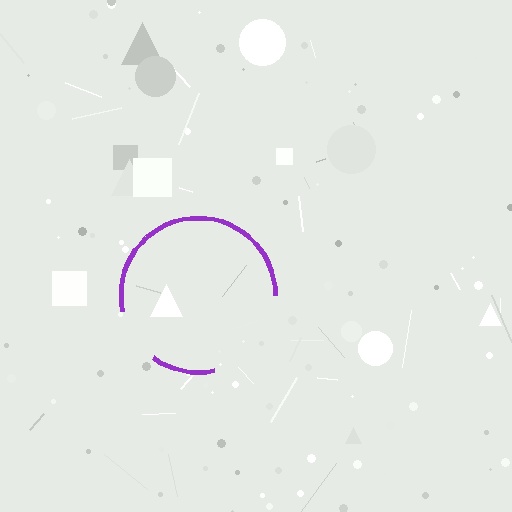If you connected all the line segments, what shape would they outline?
They would outline a circle.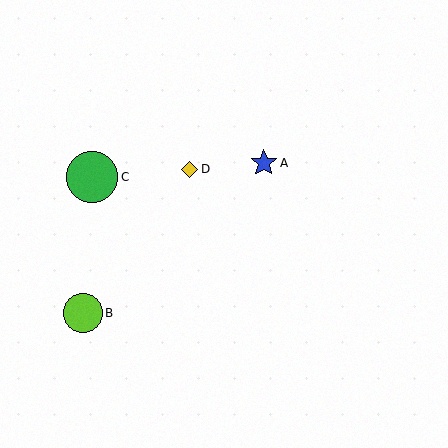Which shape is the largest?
The green circle (labeled C) is the largest.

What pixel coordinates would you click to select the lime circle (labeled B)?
Click at (83, 313) to select the lime circle B.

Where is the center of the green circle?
The center of the green circle is at (92, 177).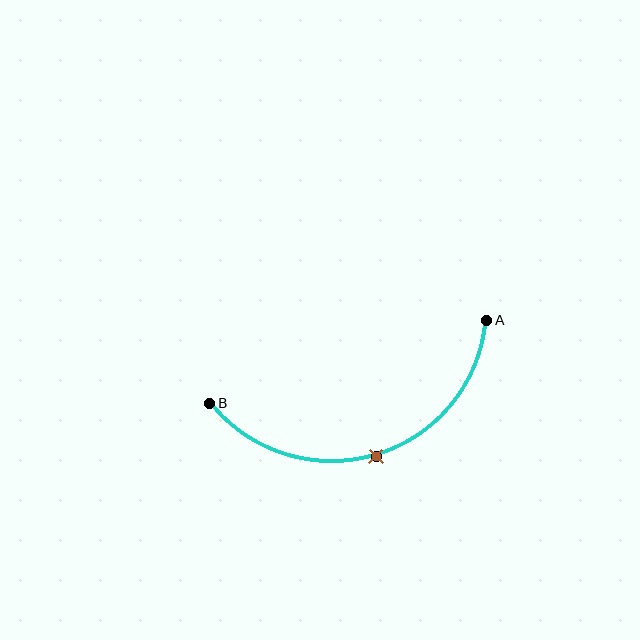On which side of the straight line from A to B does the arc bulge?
The arc bulges below the straight line connecting A and B.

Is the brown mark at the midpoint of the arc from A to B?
Yes. The brown mark lies on the arc at equal arc-length from both A and B — it is the arc midpoint.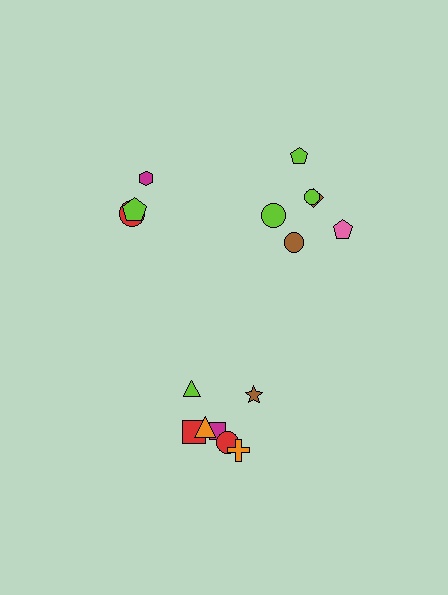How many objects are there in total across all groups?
There are 16 objects.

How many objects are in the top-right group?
There are 6 objects.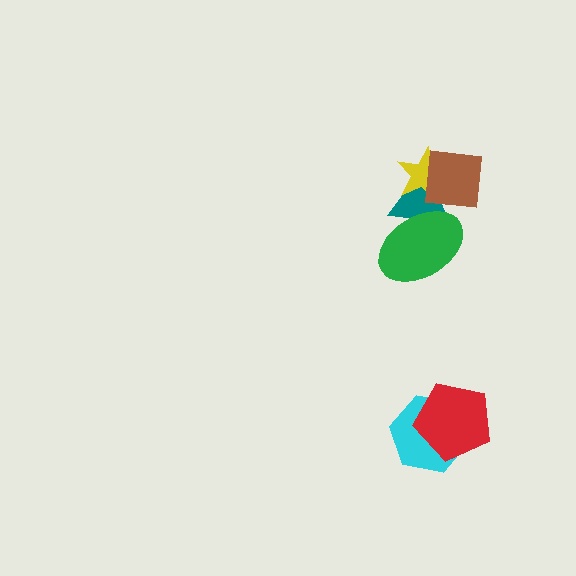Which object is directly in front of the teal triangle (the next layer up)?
The yellow star is directly in front of the teal triangle.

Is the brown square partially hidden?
No, no other shape covers it.